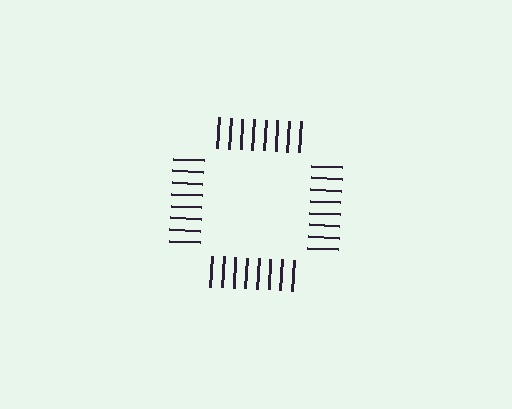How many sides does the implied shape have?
4 sides — the line-ends trace a square.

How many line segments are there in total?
32 — 8 along each of the 4 edges.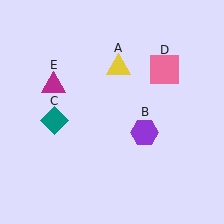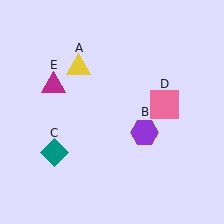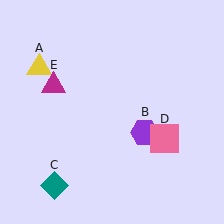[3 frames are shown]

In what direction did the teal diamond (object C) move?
The teal diamond (object C) moved down.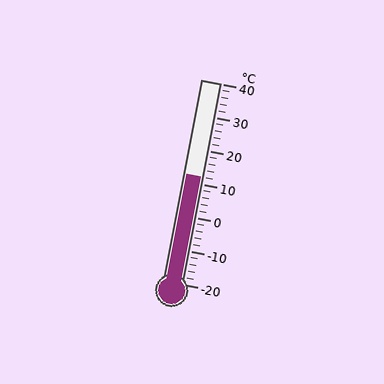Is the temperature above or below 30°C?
The temperature is below 30°C.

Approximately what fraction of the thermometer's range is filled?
The thermometer is filled to approximately 55% of its range.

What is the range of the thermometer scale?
The thermometer scale ranges from -20°C to 40°C.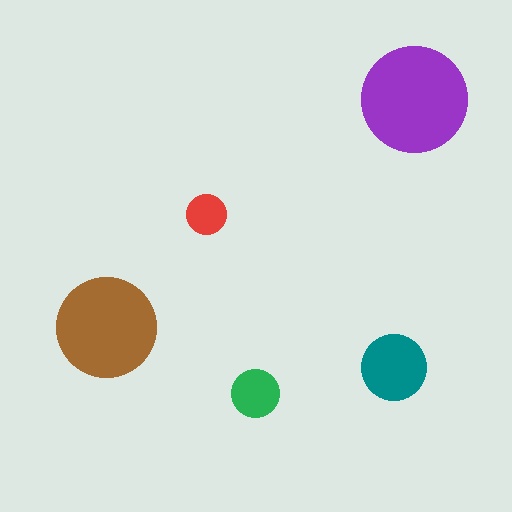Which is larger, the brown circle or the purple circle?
The purple one.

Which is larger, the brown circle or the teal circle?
The brown one.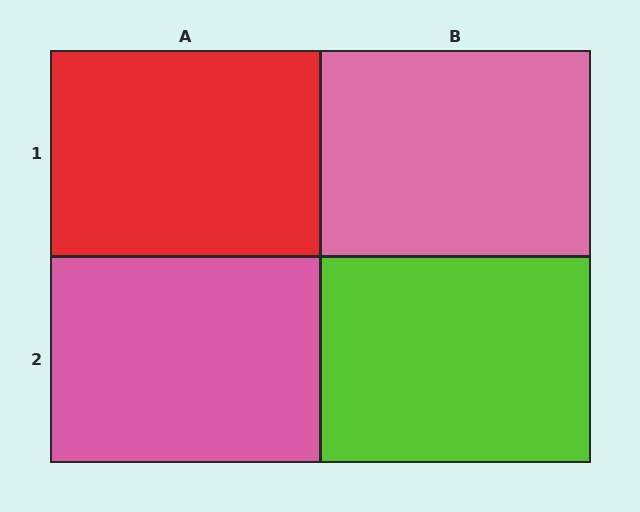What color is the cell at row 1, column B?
Pink.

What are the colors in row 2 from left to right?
Pink, lime.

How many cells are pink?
2 cells are pink.